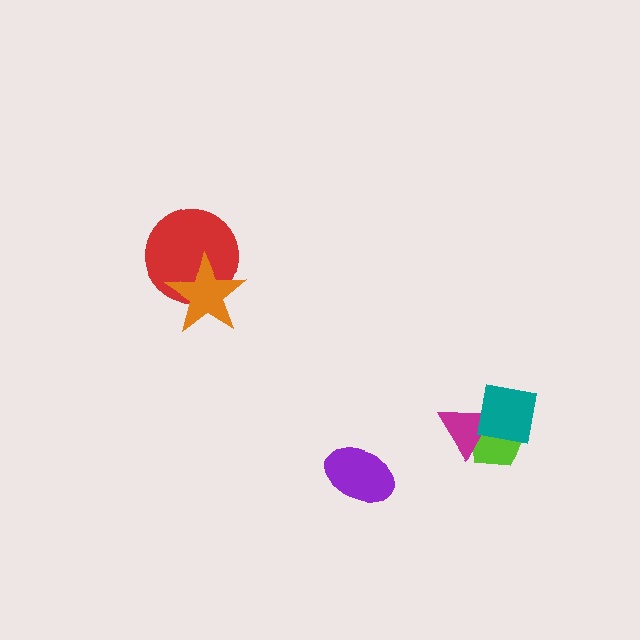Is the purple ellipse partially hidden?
No, no other shape covers it.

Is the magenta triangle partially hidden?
Yes, it is partially covered by another shape.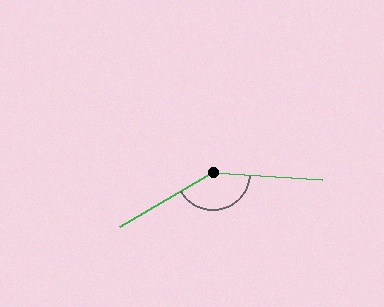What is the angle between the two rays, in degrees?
Approximately 146 degrees.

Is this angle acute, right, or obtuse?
It is obtuse.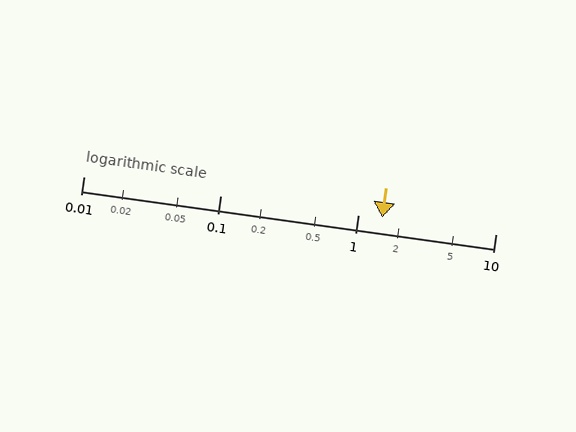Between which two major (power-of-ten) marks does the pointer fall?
The pointer is between 1 and 10.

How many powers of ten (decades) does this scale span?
The scale spans 3 decades, from 0.01 to 10.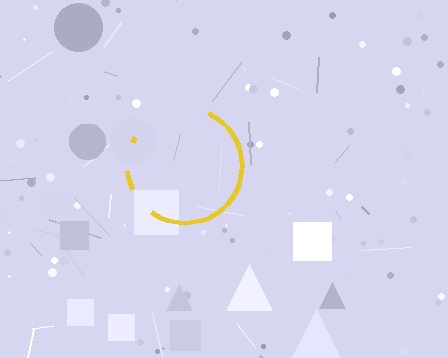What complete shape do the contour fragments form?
The contour fragments form a circle.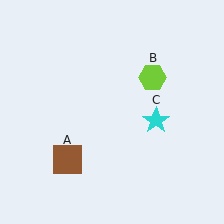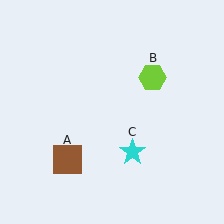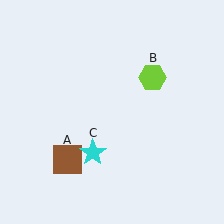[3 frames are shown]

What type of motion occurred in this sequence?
The cyan star (object C) rotated clockwise around the center of the scene.